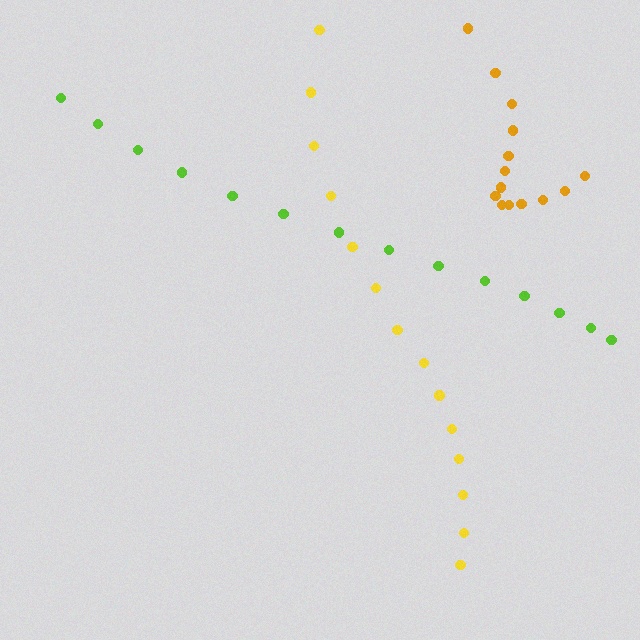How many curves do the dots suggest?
There are 3 distinct paths.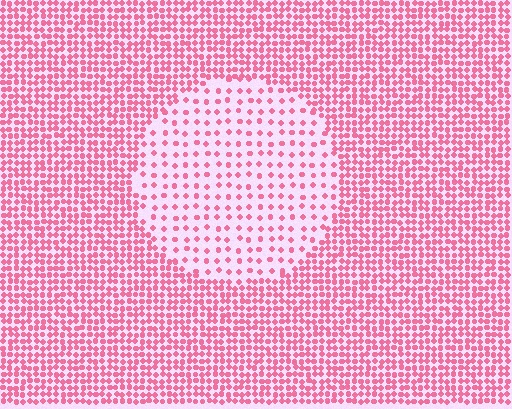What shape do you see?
I see a circle.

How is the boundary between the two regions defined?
The boundary is defined by a change in element density (approximately 2.6x ratio). All elements are the same color, size, and shape.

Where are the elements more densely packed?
The elements are more densely packed outside the circle boundary.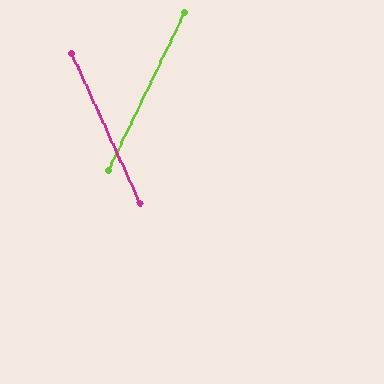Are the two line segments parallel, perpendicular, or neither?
Neither parallel nor perpendicular — they differ by about 50°.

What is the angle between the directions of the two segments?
Approximately 50 degrees.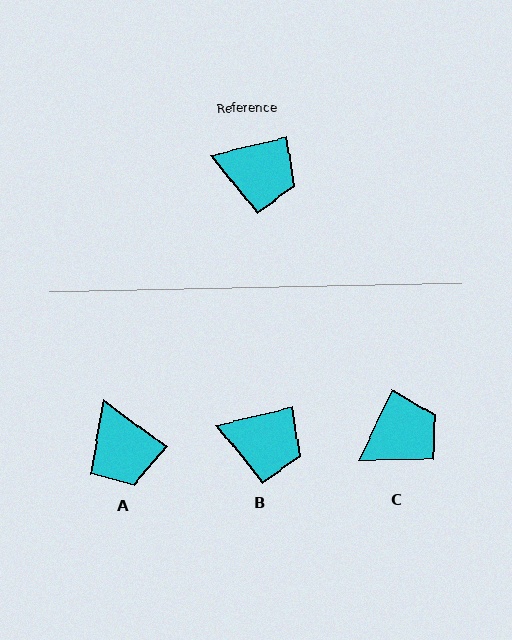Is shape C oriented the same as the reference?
No, it is off by about 51 degrees.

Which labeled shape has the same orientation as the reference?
B.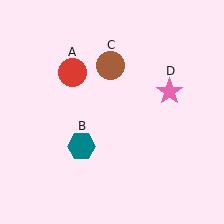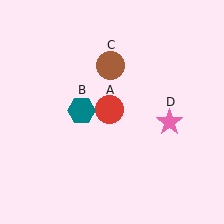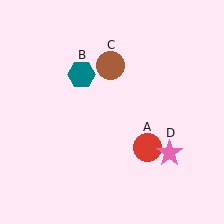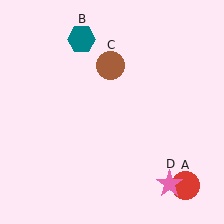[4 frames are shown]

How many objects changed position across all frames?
3 objects changed position: red circle (object A), teal hexagon (object B), pink star (object D).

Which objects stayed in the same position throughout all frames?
Brown circle (object C) remained stationary.